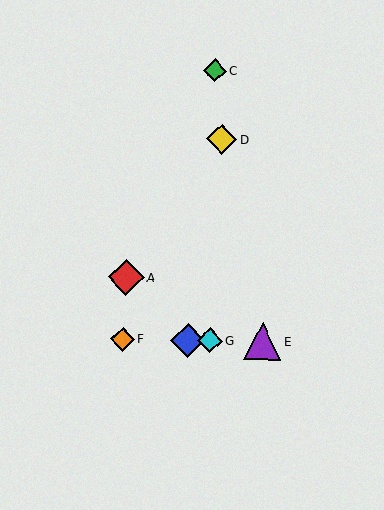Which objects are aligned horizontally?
Objects B, E, F, G are aligned horizontally.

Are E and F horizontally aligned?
Yes, both are at y≈341.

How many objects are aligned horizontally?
4 objects (B, E, F, G) are aligned horizontally.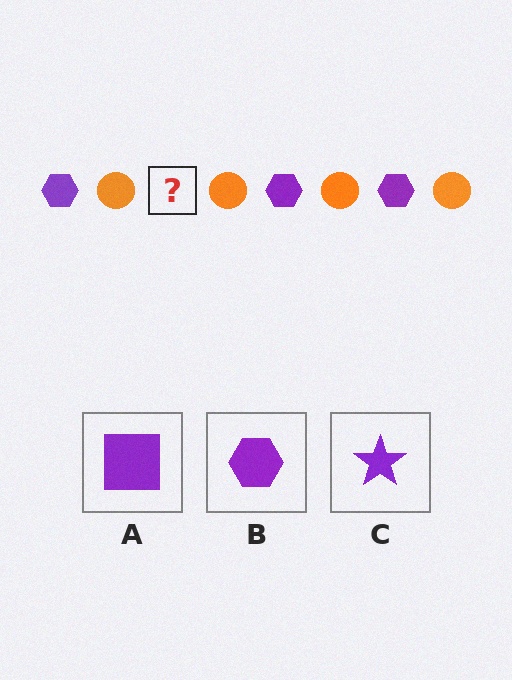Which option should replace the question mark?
Option B.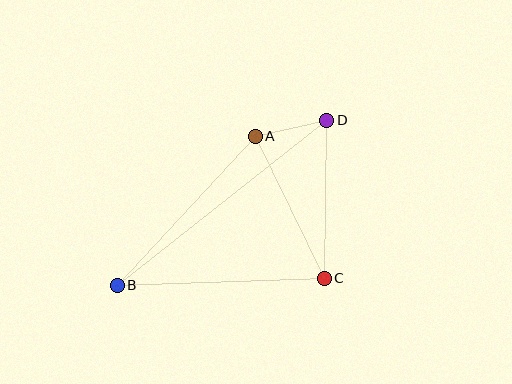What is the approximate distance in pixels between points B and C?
The distance between B and C is approximately 207 pixels.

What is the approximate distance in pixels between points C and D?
The distance between C and D is approximately 158 pixels.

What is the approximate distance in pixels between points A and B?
The distance between A and B is approximately 203 pixels.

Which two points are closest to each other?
Points A and D are closest to each other.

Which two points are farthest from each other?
Points B and D are farthest from each other.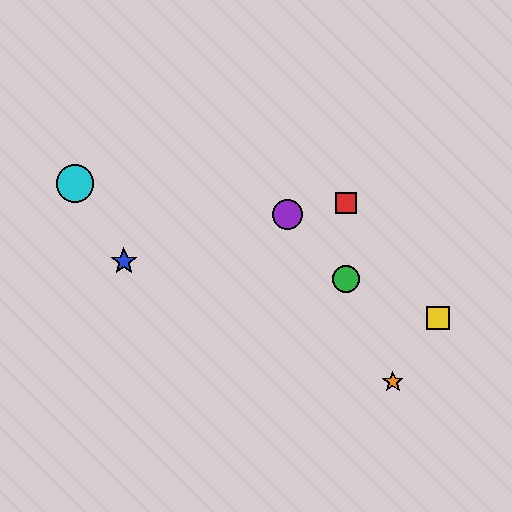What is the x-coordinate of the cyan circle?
The cyan circle is at x≈75.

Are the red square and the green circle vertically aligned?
Yes, both are at x≈346.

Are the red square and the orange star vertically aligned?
No, the red square is at x≈346 and the orange star is at x≈393.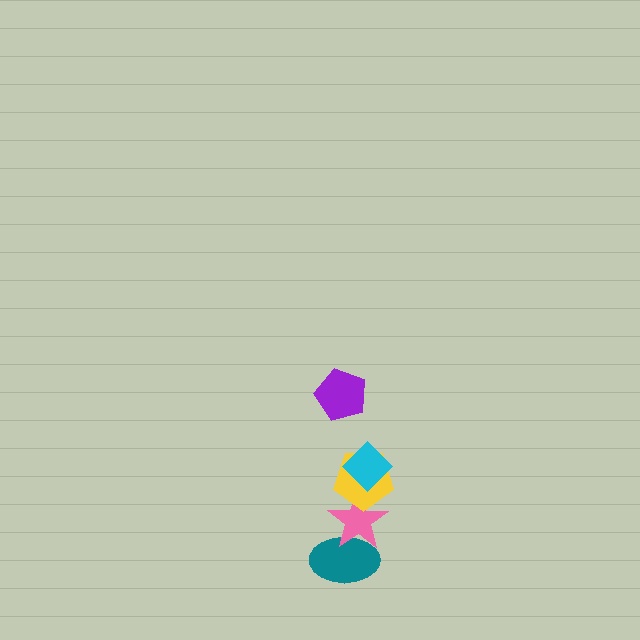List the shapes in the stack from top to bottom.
From top to bottom: the purple pentagon, the cyan diamond, the yellow pentagon, the pink star, the teal ellipse.